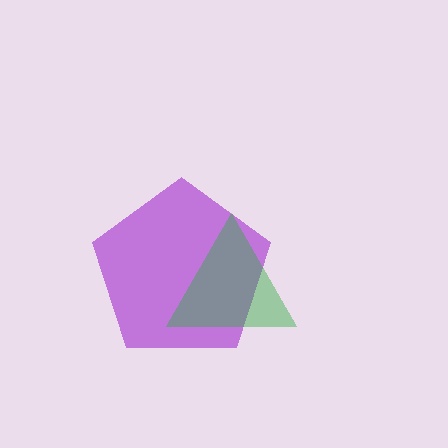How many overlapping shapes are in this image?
There are 2 overlapping shapes in the image.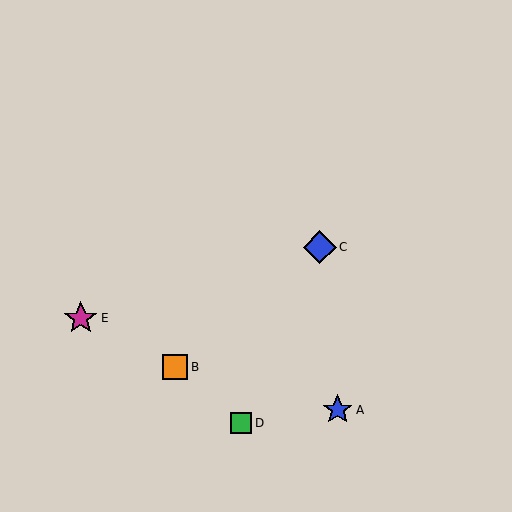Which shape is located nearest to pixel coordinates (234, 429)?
The green square (labeled D) at (241, 423) is nearest to that location.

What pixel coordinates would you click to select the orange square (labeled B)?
Click at (175, 367) to select the orange square B.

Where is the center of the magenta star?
The center of the magenta star is at (81, 318).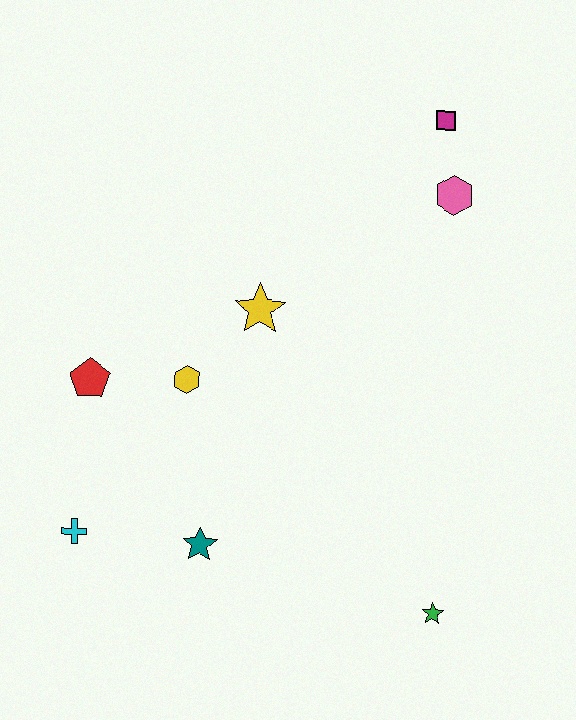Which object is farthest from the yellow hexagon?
The magenta square is farthest from the yellow hexagon.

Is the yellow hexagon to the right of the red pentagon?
Yes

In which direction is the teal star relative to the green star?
The teal star is to the left of the green star.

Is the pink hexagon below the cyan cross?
No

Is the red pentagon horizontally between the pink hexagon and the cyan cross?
Yes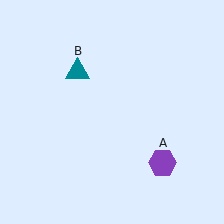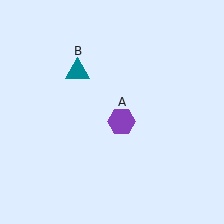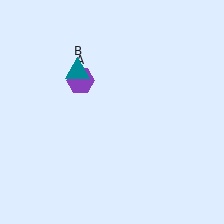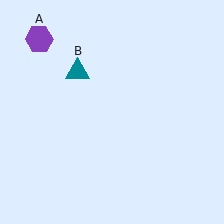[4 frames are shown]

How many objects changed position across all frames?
1 object changed position: purple hexagon (object A).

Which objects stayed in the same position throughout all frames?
Teal triangle (object B) remained stationary.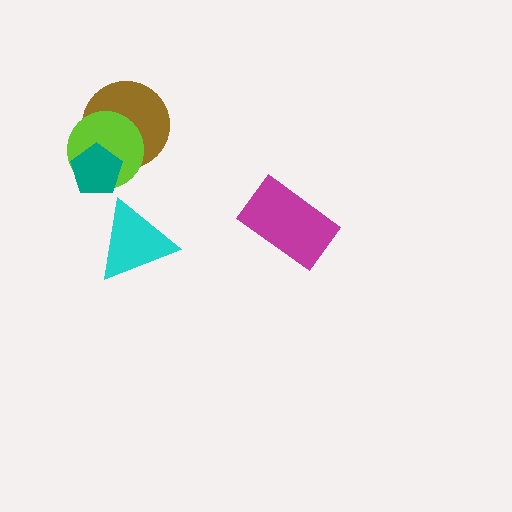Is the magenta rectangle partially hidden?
No, no other shape covers it.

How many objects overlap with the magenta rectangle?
0 objects overlap with the magenta rectangle.